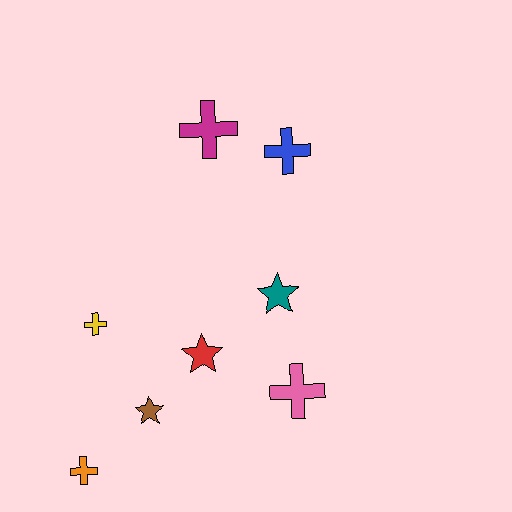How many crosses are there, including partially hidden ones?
There are 5 crosses.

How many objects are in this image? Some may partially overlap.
There are 8 objects.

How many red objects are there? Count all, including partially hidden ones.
There is 1 red object.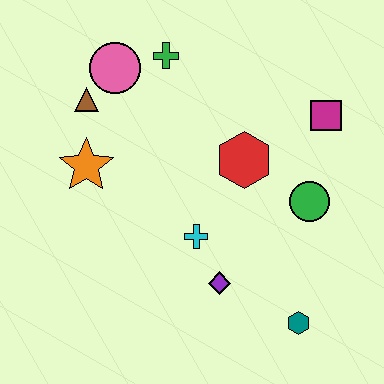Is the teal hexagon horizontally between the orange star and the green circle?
Yes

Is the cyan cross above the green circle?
No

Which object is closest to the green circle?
The red hexagon is closest to the green circle.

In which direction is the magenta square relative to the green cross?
The magenta square is to the right of the green cross.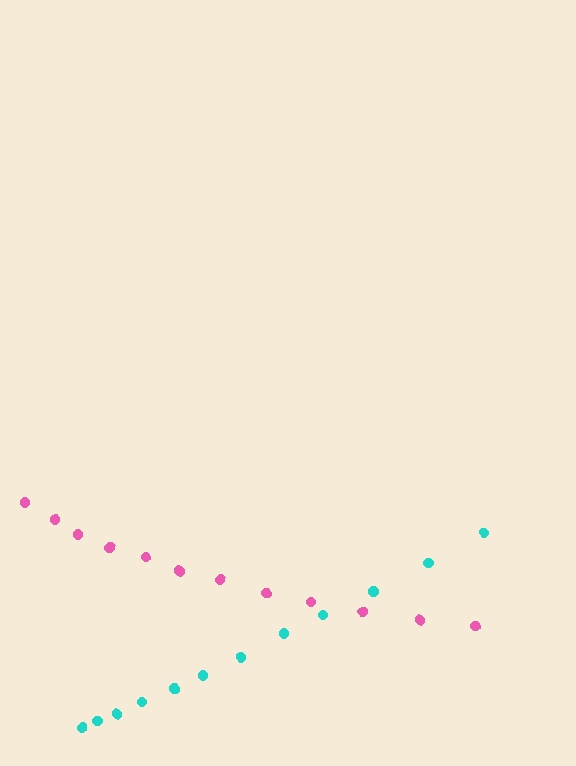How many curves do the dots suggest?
There are 2 distinct paths.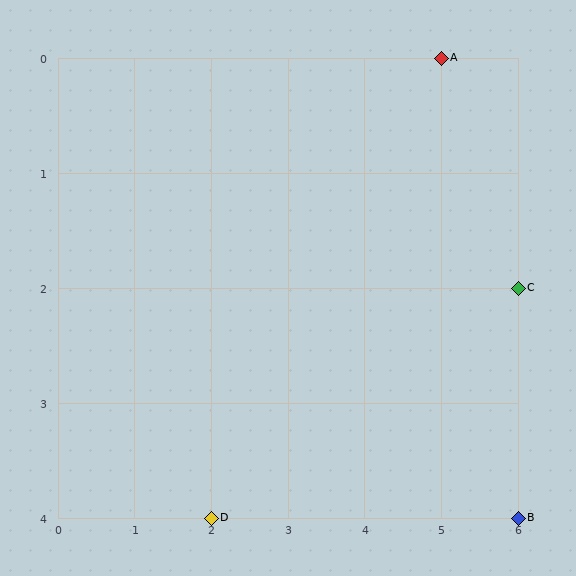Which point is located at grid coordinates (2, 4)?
Point D is at (2, 4).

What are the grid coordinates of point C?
Point C is at grid coordinates (6, 2).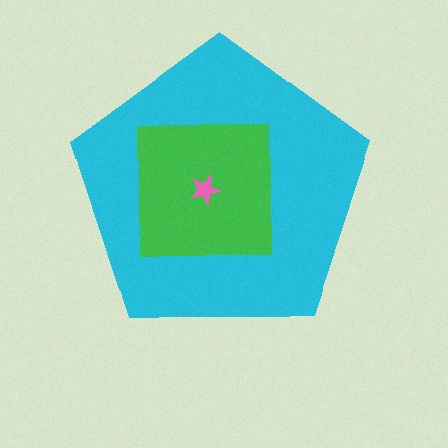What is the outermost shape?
The cyan pentagon.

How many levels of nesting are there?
3.